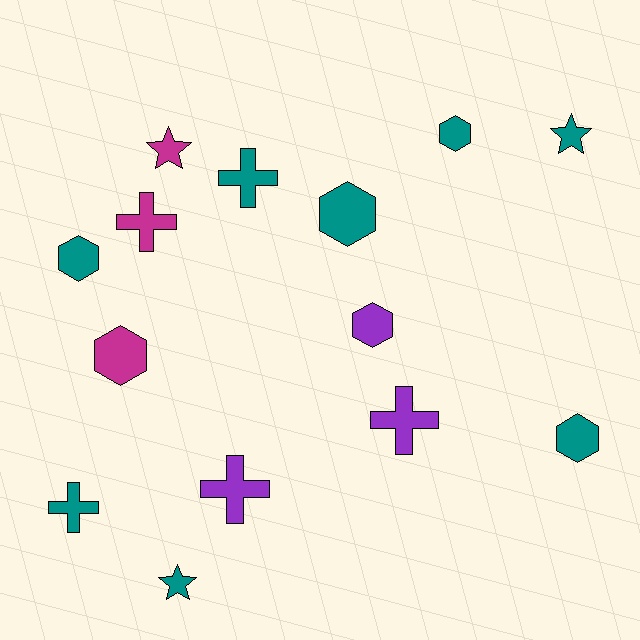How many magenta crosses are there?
There is 1 magenta cross.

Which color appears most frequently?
Teal, with 8 objects.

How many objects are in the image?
There are 14 objects.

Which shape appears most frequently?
Hexagon, with 6 objects.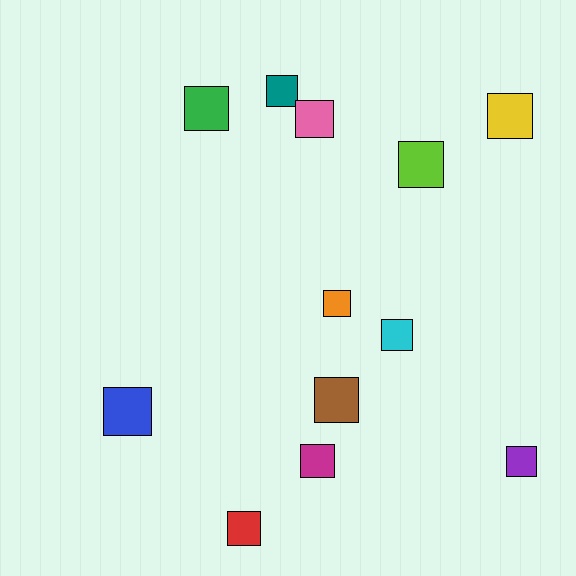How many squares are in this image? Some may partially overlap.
There are 12 squares.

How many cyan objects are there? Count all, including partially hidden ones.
There is 1 cyan object.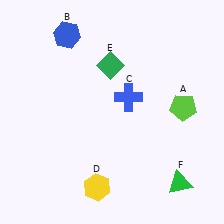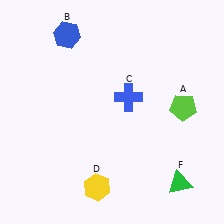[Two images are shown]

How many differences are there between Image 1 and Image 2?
There is 1 difference between the two images.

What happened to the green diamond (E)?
The green diamond (E) was removed in Image 2. It was in the top-left area of Image 1.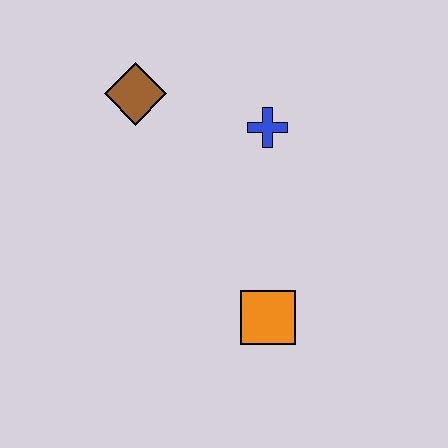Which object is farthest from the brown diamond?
The orange square is farthest from the brown diamond.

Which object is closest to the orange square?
The blue cross is closest to the orange square.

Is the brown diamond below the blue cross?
No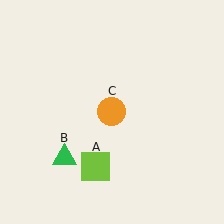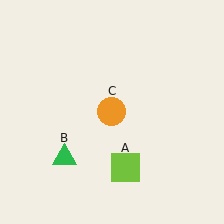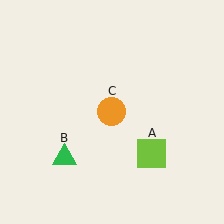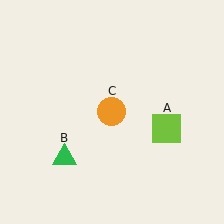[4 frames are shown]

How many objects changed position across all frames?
1 object changed position: lime square (object A).